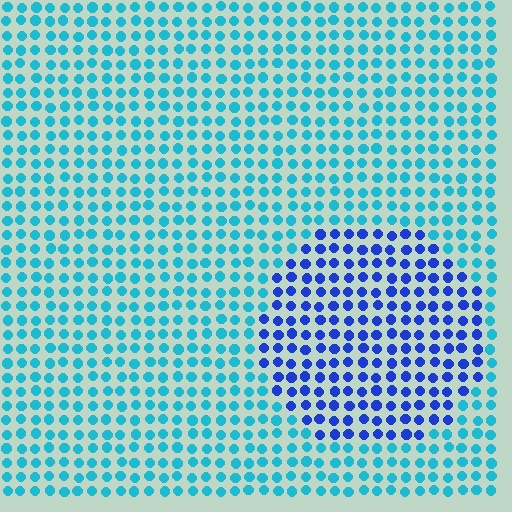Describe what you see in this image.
The image is filled with small cyan elements in a uniform arrangement. A circle-shaped region is visible where the elements are tinted to a slightly different hue, forming a subtle color boundary.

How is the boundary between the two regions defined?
The boundary is defined purely by a slight shift in hue (about 43 degrees). Spacing, size, and orientation are identical on both sides.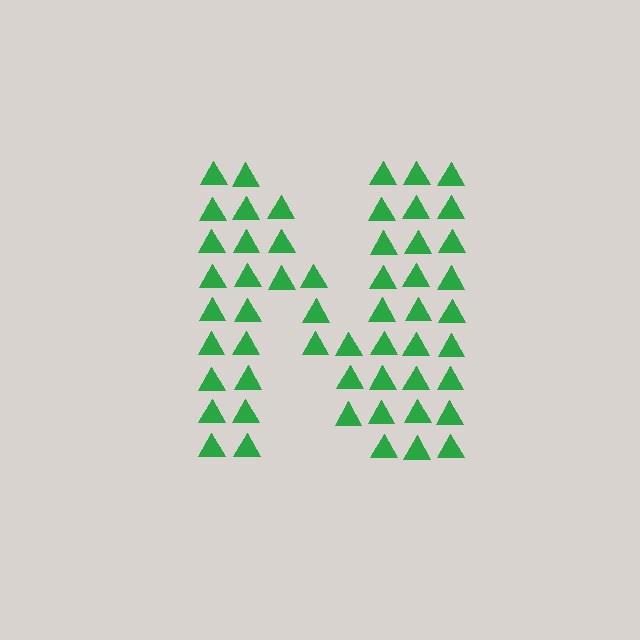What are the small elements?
The small elements are triangles.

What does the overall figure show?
The overall figure shows the letter N.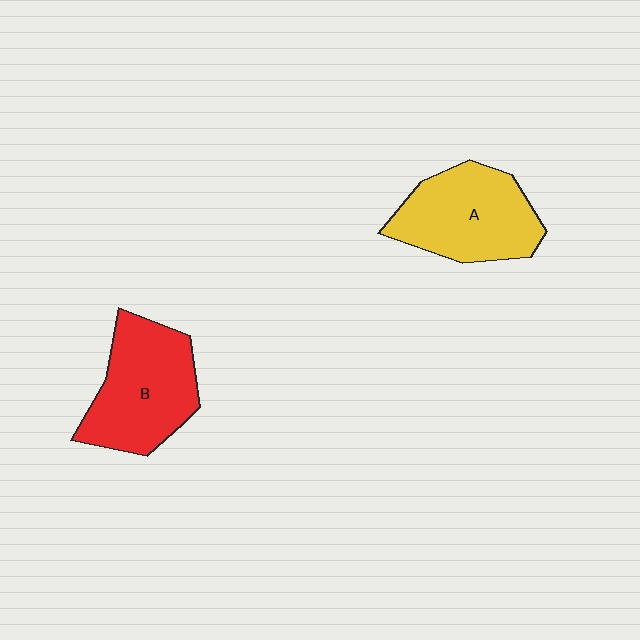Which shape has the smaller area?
Shape A (yellow).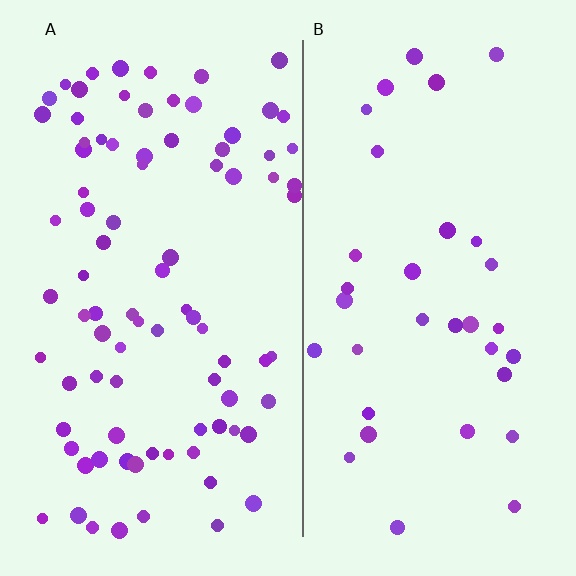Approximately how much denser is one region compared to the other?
Approximately 2.5× — region A over region B.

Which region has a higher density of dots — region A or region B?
A (the left).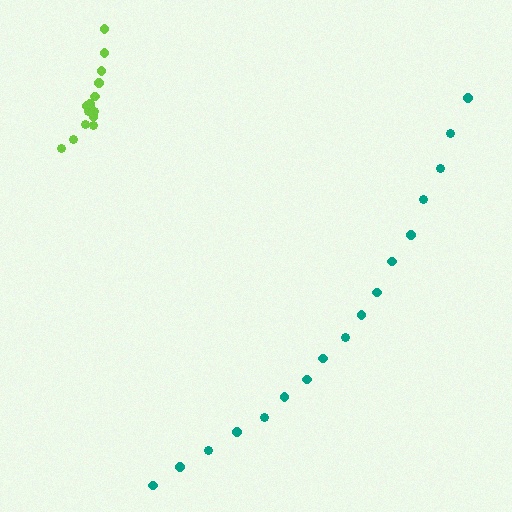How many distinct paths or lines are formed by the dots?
There are 2 distinct paths.